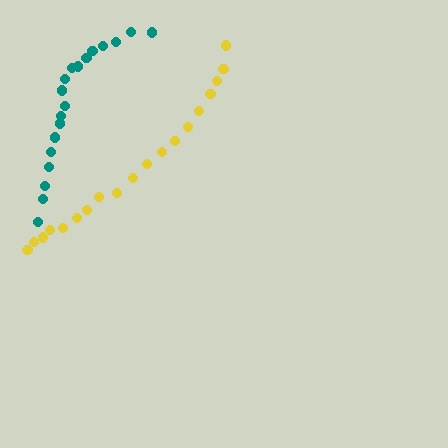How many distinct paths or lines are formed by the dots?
There are 2 distinct paths.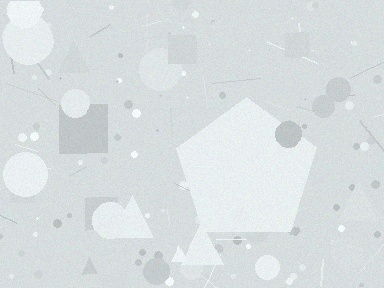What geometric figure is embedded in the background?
A pentagon is embedded in the background.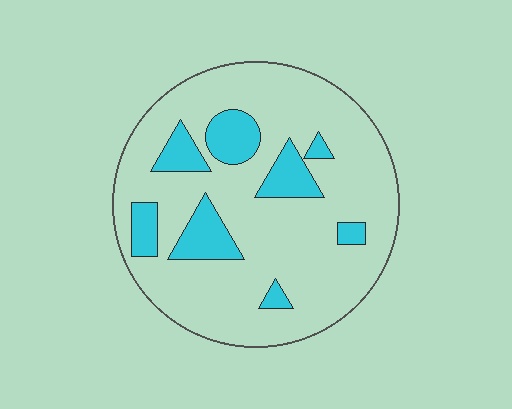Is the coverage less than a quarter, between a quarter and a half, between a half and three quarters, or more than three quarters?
Less than a quarter.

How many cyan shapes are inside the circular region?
8.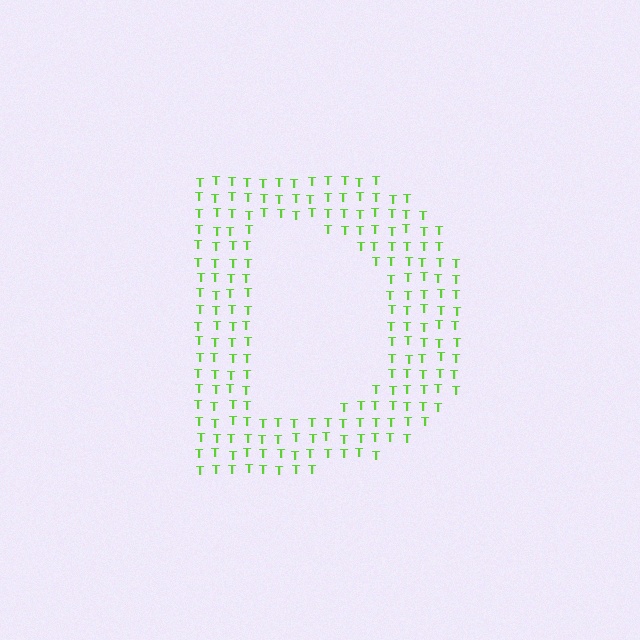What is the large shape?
The large shape is the letter D.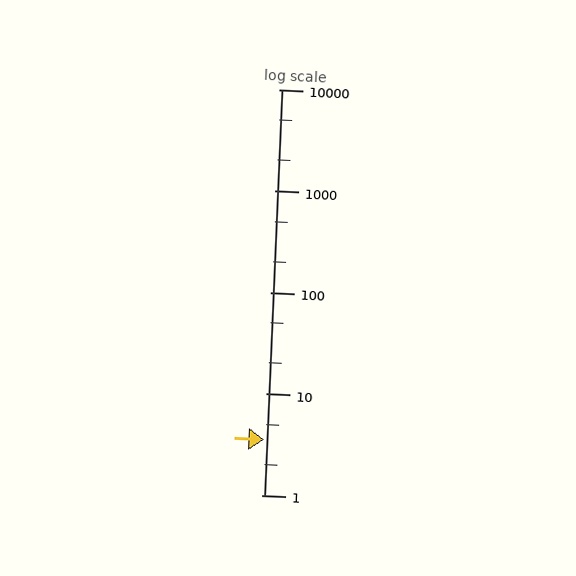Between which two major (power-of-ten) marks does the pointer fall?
The pointer is between 1 and 10.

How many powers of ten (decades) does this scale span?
The scale spans 4 decades, from 1 to 10000.